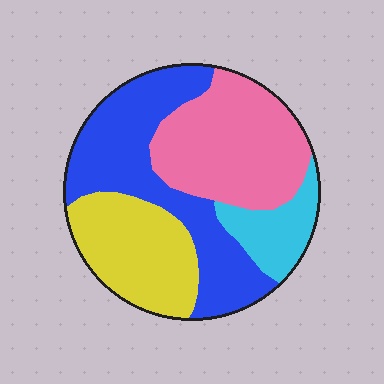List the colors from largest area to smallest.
From largest to smallest: blue, pink, yellow, cyan.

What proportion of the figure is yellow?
Yellow covers about 25% of the figure.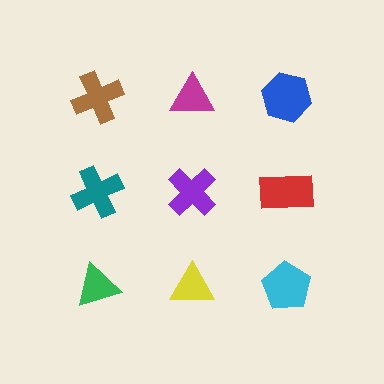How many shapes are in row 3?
3 shapes.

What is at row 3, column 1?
A green triangle.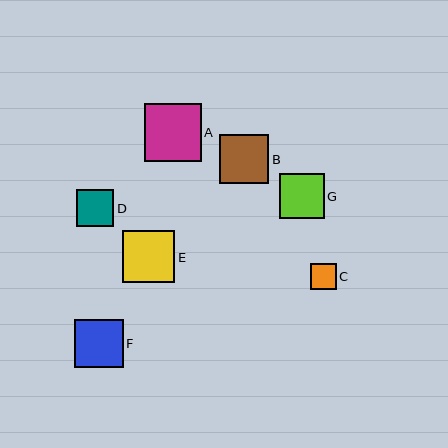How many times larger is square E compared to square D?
Square E is approximately 1.4 times the size of square D.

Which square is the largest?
Square A is the largest with a size of approximately 57 pixels.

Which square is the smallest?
Square C is the smallest with a size of approximately 26 pixels.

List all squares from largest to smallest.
From largest to smallest: A, E, B, F, G, D, C.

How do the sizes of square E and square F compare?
Square E and square F are approximately the same size.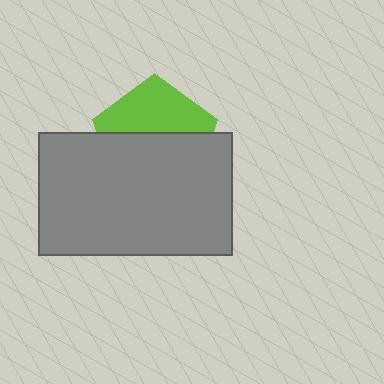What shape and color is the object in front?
The object in front is a gray rectangle.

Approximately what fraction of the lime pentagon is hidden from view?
Roughly 58% of the lime pentagon is hidden behind the gray rectangle.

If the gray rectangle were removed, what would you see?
You would see the complete lime pentagon.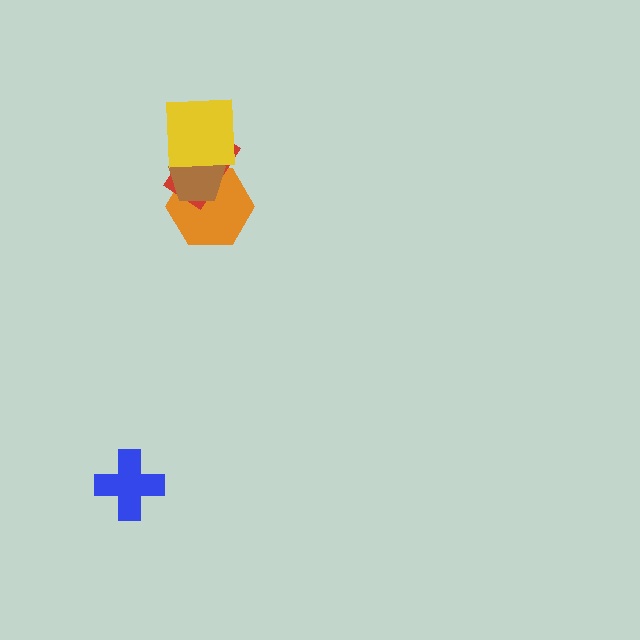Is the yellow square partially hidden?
No, no other shape covers it.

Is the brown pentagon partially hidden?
Yes, it is partially covered by another shape.